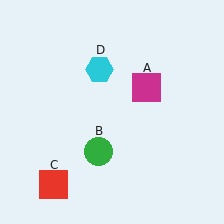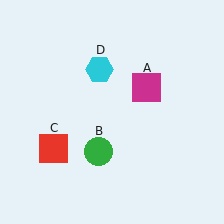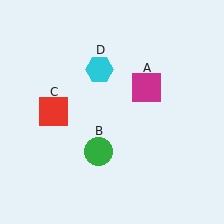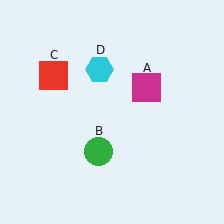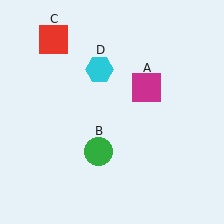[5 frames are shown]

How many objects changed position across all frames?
1 object changed position: red square (object C).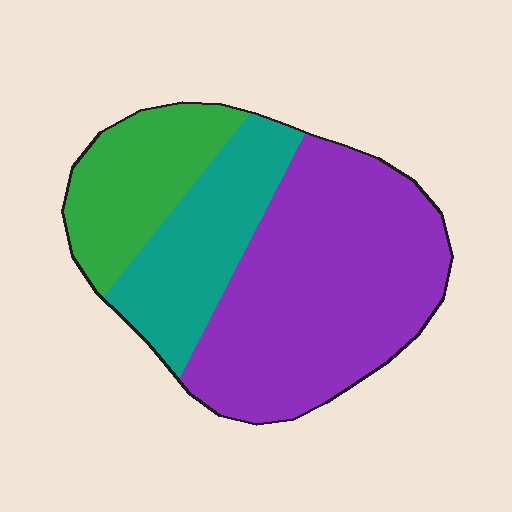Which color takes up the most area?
Purple, at roughly 55%.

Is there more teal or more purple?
Purple.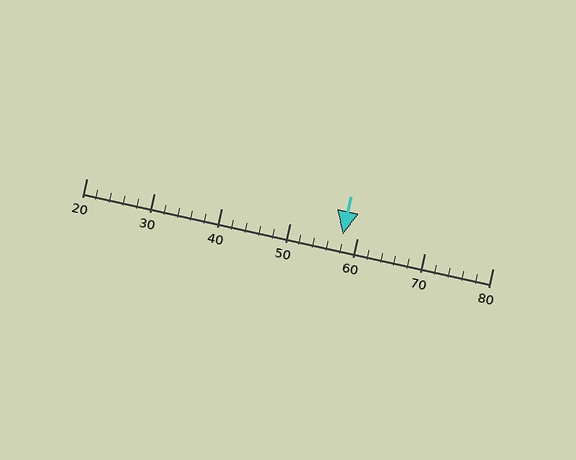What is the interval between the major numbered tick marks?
The major tick marks are spaced 10 units apart.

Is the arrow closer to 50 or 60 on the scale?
The arrow is closer to 60.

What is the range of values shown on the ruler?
The ruler shows values from 20 to 80.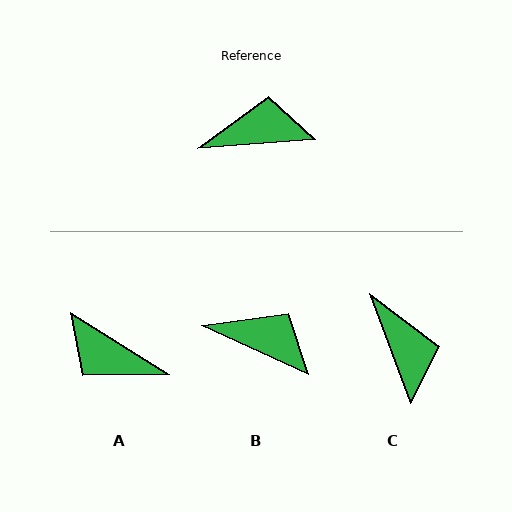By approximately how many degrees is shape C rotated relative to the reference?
Approximately 74 degrees clockwise.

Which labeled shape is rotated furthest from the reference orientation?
A, about 144 degrees away.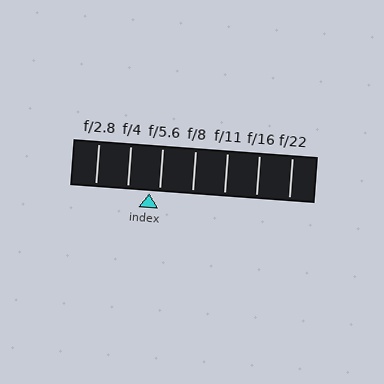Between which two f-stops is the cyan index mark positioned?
The index mark is between f/4 and f/5.6.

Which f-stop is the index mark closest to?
The index mark is closest to f/5.6.